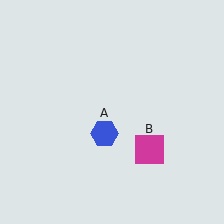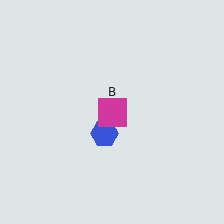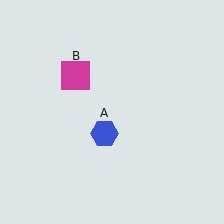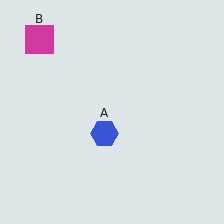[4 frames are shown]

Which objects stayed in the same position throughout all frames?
Blue hexagon (object A) remained stationary.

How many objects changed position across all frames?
1 object changed position: magenta square (object B).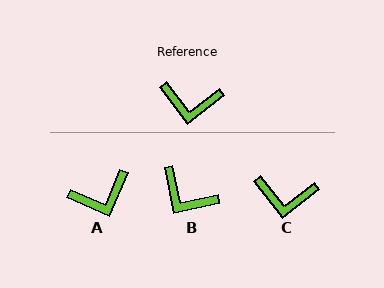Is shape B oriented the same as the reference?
No, it is off by about 26 degrees.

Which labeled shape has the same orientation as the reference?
C.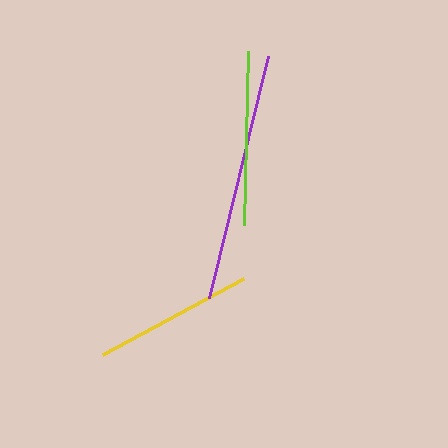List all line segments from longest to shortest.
From longest to shortest: purple, lime, yellow.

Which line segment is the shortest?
The yellow line is the shortest at approximately 161 pixels.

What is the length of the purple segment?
The purple segment is approximately 249 pixels long.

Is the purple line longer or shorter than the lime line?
The purple line is longer than the lime line.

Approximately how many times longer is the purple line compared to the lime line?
The purple line is approximately 1.4 times the length of the lime line.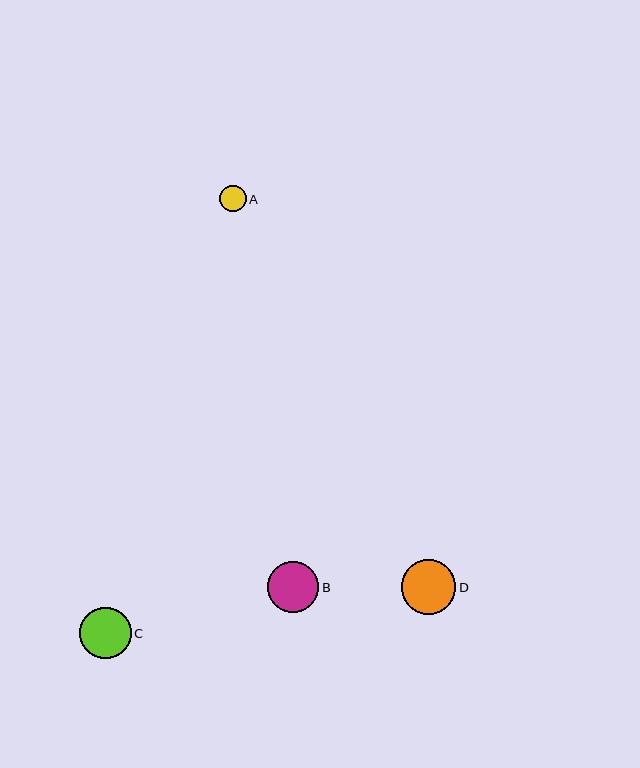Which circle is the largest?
Circle D is the largest with a size of approximately 55 pixels.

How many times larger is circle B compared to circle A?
Circle B is approximately 1.9 times the size of circle A.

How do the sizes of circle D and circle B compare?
Circle D and circle B are approximately the same size.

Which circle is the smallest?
Circle A is the smallest with a size of approximately 27 pixels.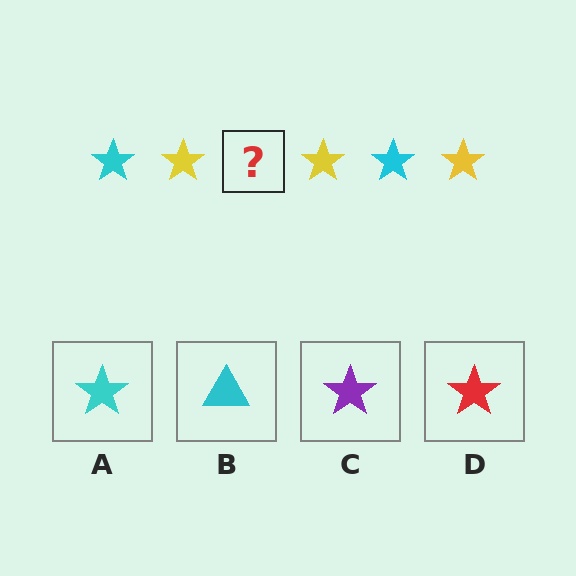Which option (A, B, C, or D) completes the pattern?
A.